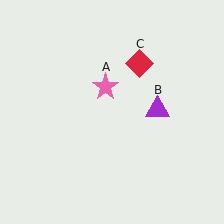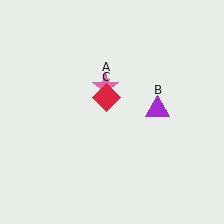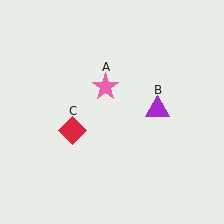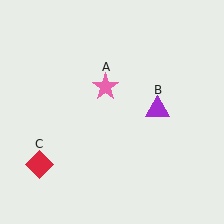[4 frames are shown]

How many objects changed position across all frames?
1 object changed position: red diamond (object C).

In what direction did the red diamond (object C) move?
The red diamond (object C) moved down and to the left.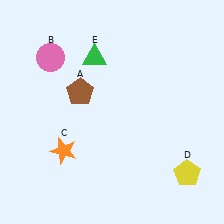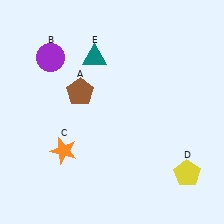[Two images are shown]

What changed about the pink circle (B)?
In Image 1, B is pink. In Image 2, it changed to purple.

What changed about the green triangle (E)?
In Image 1, E is green. In Image 2, it changed to teal.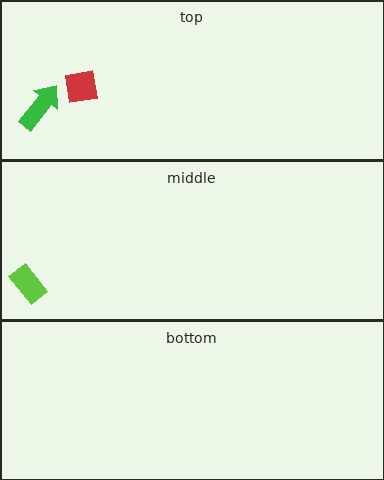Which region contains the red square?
The top region.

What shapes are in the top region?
The red square, the green arrow.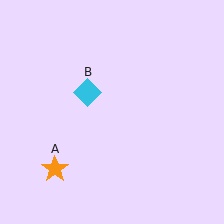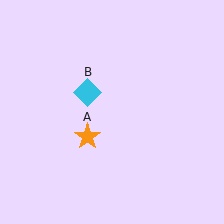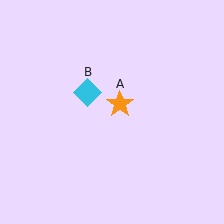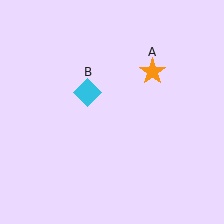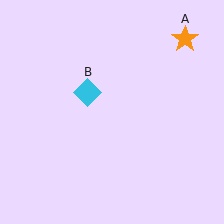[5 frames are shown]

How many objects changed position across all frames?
1 object changed position: orange star (object A).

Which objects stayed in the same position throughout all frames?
Cyan diamond (object B) remained stationary.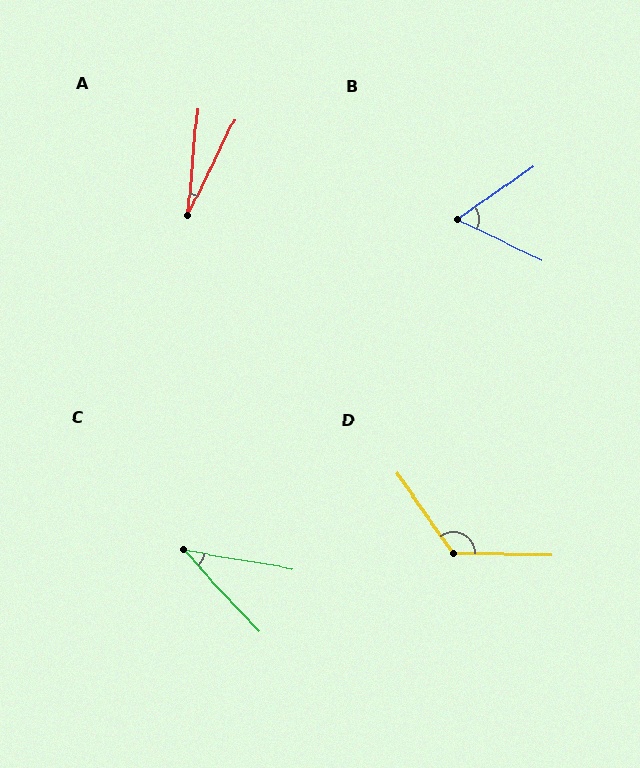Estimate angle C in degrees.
Approximately 38 degrees.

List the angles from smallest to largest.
A (20°), C (38°), B (61°), D (126°).